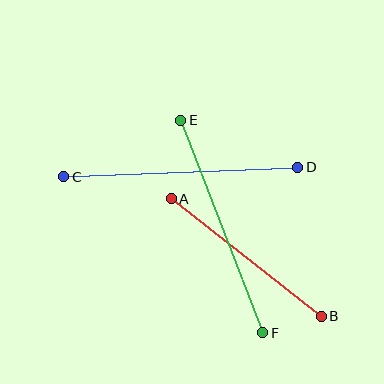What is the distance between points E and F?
The distance is approximately 228 pixels.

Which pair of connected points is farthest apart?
Points C and D are farthest apart.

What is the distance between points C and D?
The distance is approximately 234 pixels.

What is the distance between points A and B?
The distance is approximately 190 pixels.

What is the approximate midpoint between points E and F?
The midpoint is at approximately (222, 226) pixels.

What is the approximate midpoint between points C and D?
The midpoint is at approximately (181, 172) pixels.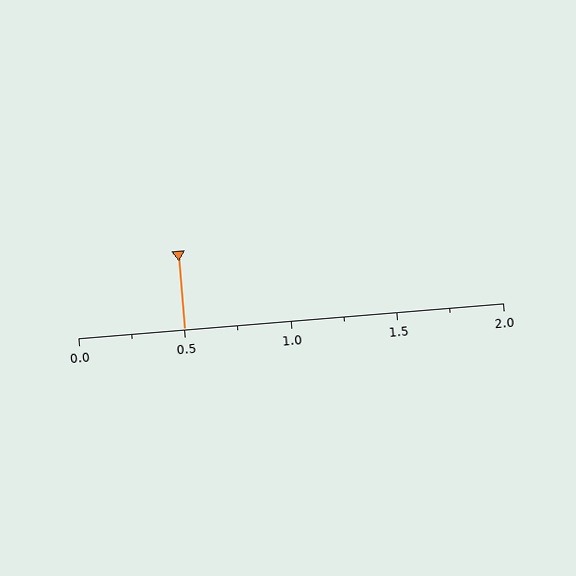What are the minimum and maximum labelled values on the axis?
The axis runs from 0.0 to 2.0.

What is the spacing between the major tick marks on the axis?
The major ticks are spaced 0.5 apart.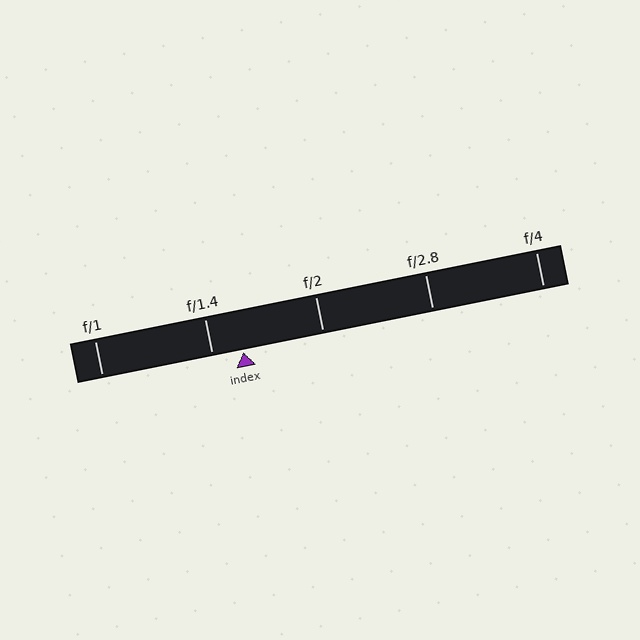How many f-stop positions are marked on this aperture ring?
There are 5 f-stop positions marked.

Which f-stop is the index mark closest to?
The index mark is closest to f/1.4.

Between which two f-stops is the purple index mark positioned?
The index mark is between f/1.4 and f/2.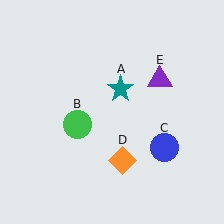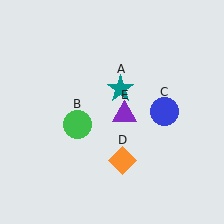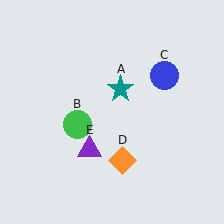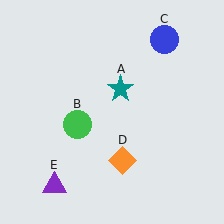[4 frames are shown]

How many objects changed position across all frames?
2 objects changed position: blue circle (object C), purple triangle (object E).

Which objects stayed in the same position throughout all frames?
Teal star (object A) and green circle (object B) and orange diamond (object D) remained stationary.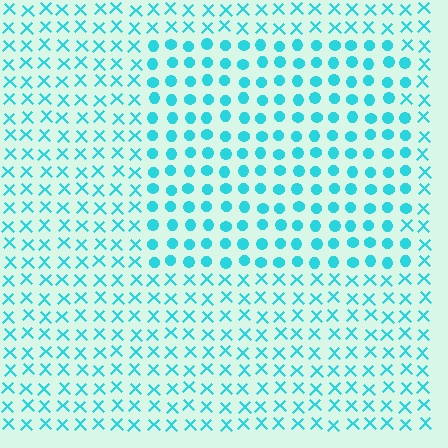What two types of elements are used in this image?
The image uses circles inside the rectangle region and X marks outside it.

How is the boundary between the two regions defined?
The boundary is defined by a change in element shape: circles inside vs. X marks outside. All elements share the same color and spacing.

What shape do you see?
I see a rectangle.